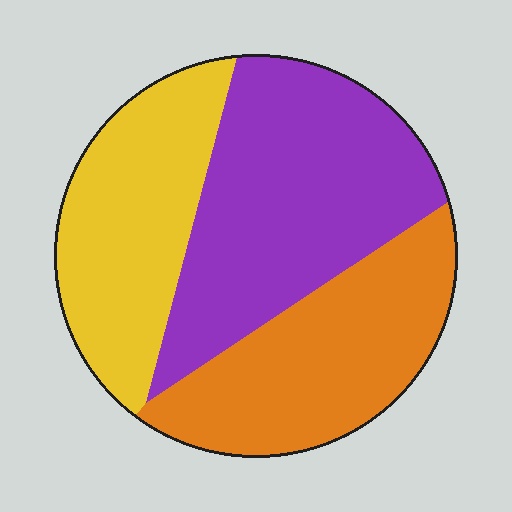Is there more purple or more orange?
Purple.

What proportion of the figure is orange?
Orange takes up about one third (1/3) of the figure.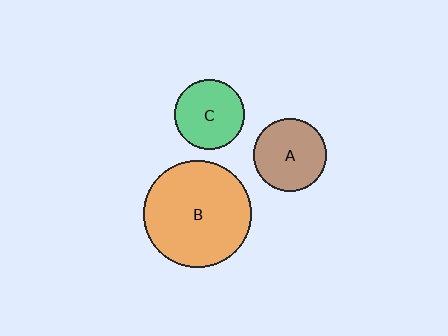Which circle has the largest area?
Circle B (orange).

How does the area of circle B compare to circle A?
Approximately 2.1 times.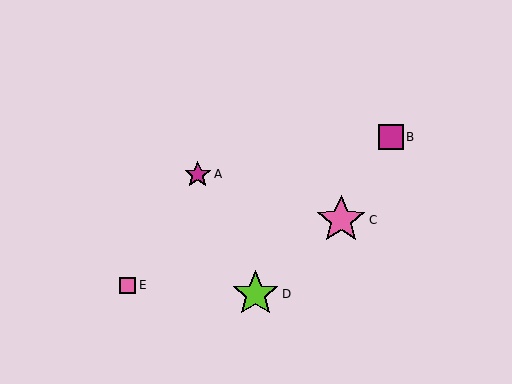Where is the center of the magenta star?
The center of the magenta star is at (198, 174).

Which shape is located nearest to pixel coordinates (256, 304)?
The lime star (labeled D) at (255, 294) is nearest to that location.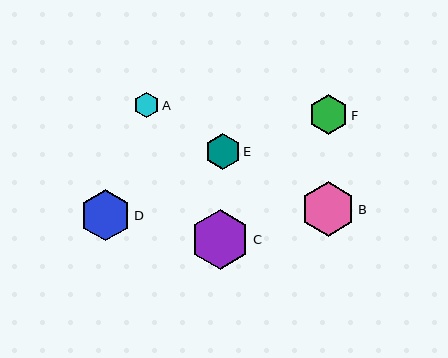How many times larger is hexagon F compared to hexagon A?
Hexagon F is approximately 1.6 times the size of hexagon A.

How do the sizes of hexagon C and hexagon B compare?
Hexagon C and hexagon B are approximately the same size.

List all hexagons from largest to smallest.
From largest to smallest: C, B, D, F, E, A.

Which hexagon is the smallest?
Hexagon A is the smallest with a size of approximately 25 pixels.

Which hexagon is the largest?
Hexagon C is the largest with a size of approximately 59 pixels.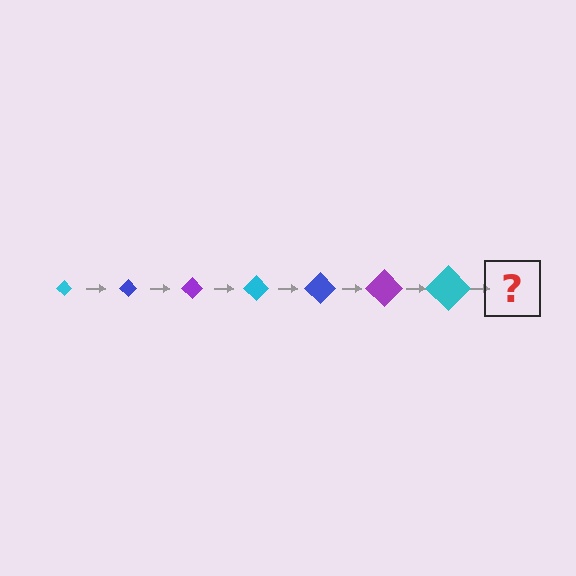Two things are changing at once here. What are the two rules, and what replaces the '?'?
The two rules are that the diamond grows larger each step and the color cycles through cyan, blue, and purple. The '?' should be a blue diamond, larger than the previous one.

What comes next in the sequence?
The next element should be a blue diamond, larger than the previous one.